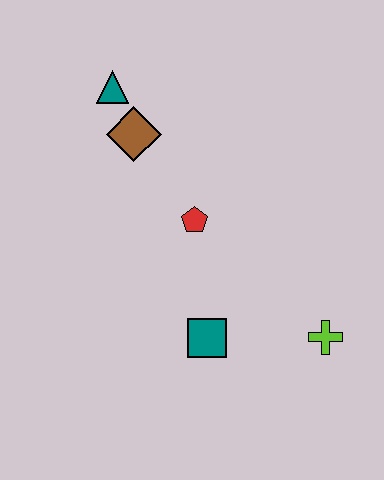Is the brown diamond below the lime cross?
No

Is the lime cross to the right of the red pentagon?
Yes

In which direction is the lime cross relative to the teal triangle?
The lime cross is below the teal triangle.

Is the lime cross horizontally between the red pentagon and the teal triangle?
No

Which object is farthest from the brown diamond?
The lime cross is farthest from the brown diamond.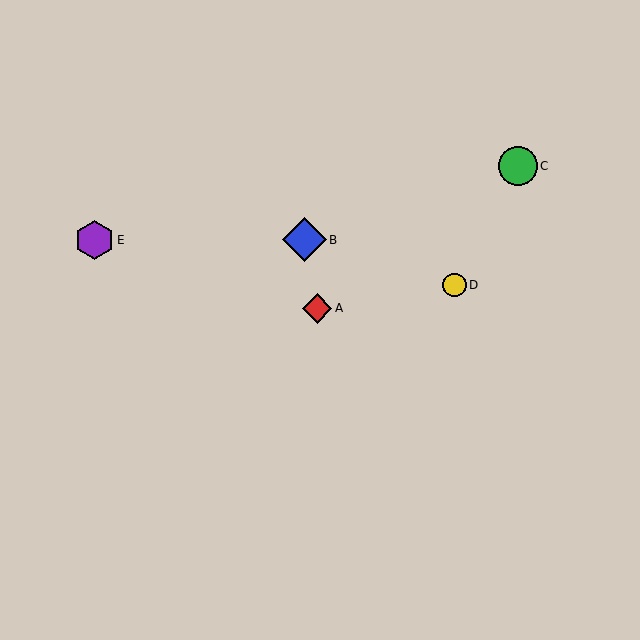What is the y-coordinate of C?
Object C is at y≈166.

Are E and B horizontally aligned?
Yes, both are at y≈240.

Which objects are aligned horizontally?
Objects B, E are aligned horizontally.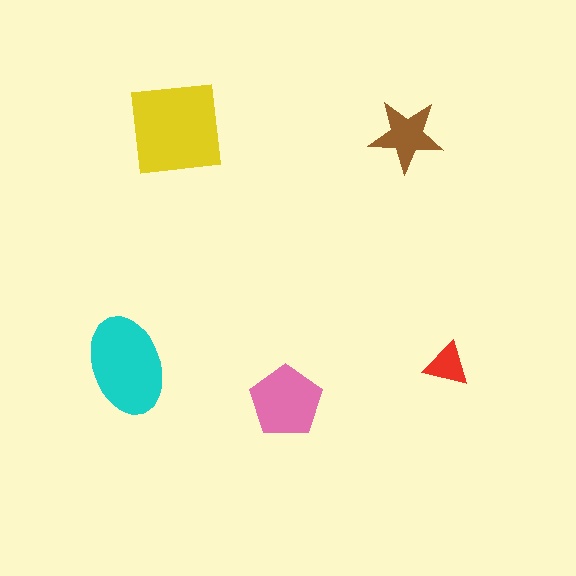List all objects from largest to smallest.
The yellow square, the cyan ellipse, the pink pentagon, the brown star, the red triangle.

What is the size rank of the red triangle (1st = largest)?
5th.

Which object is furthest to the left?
The cyan ellipse is leftmost.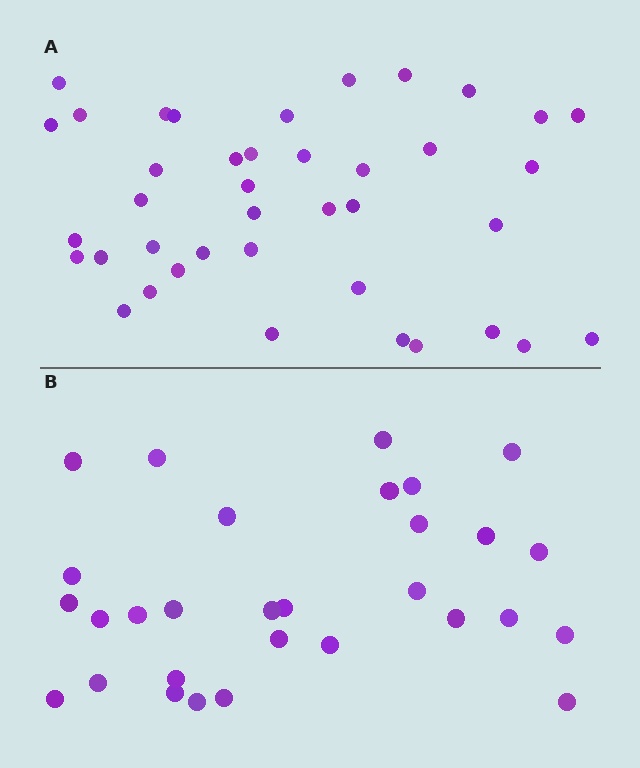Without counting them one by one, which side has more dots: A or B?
Region A (the top region) has more dots.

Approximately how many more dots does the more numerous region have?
Region A has roughly 10 or so more dots than region B.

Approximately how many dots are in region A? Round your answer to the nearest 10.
About 40 dots.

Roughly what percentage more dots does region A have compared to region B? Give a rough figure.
About 35% more.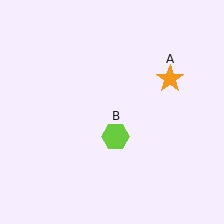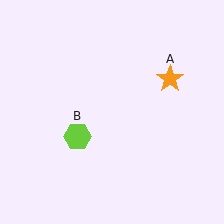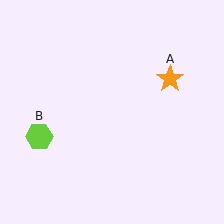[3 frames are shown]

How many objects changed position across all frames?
1 object changed position: lime hexagon (object B).